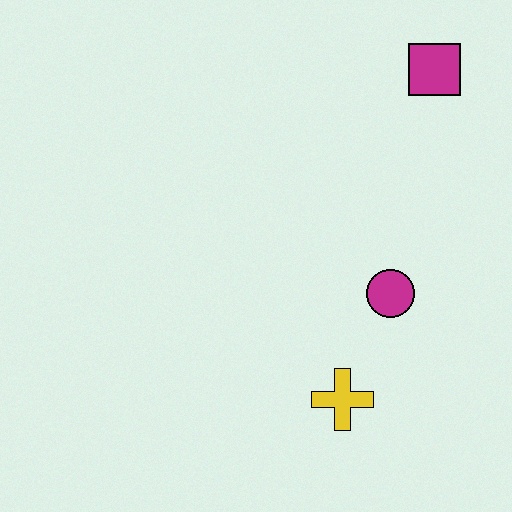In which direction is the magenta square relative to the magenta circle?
The magenta square is above the magenta circle.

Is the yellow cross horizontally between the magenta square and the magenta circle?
No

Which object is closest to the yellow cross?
The magenta circle is closest to the yellow cross.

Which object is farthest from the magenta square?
The yellow cross is farthest from the magenta square.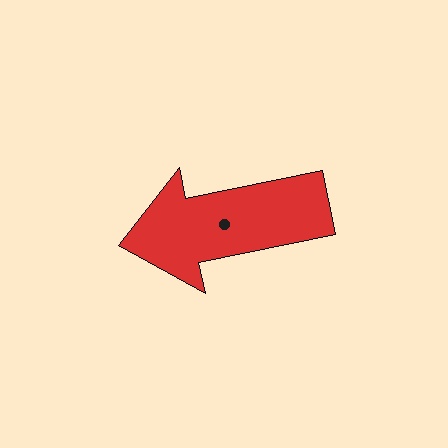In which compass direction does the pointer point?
West.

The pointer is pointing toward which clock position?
Roughly 9 o'clock.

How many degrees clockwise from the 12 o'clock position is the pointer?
Approximately 259 degrees.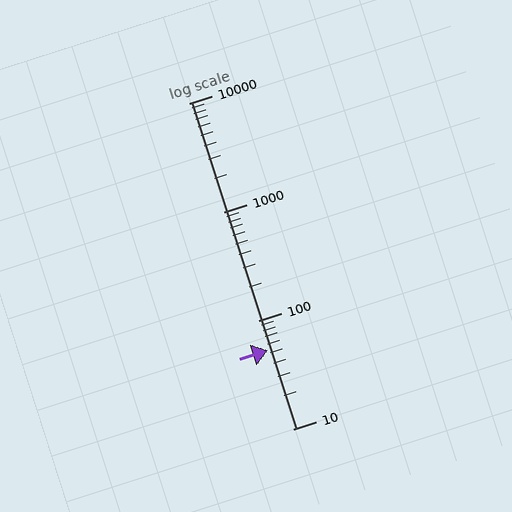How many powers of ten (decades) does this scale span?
The scale spans 3 decades, from 10 to 10000.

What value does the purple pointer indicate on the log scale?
The pointer indicates approximately 53.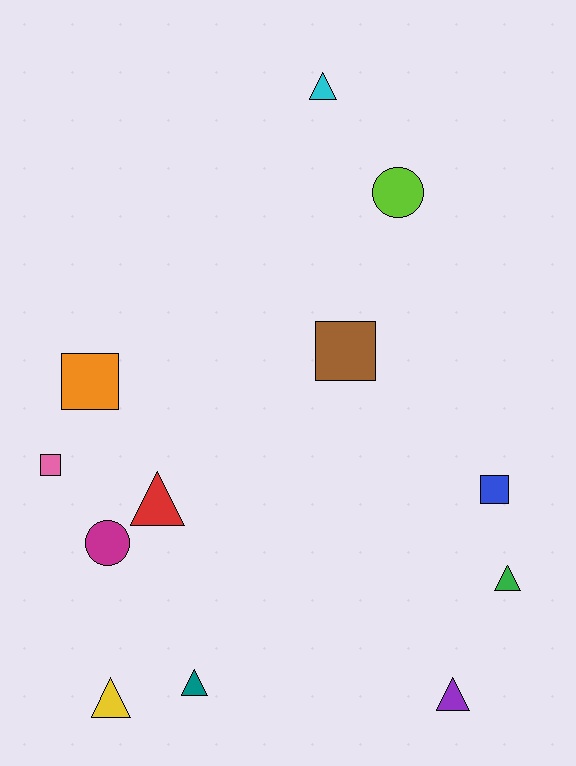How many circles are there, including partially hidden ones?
There are 2 circles.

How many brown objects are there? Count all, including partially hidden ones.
There is 1 brown object.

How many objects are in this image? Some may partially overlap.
There are 12 objects.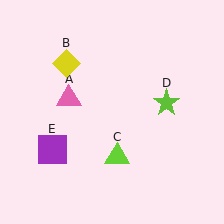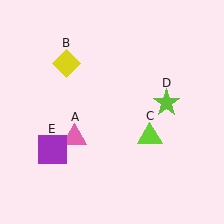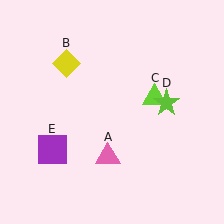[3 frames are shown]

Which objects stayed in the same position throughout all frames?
Yellow diamond (object B) and lime star (object D) and purple square (object E) remained stationary.